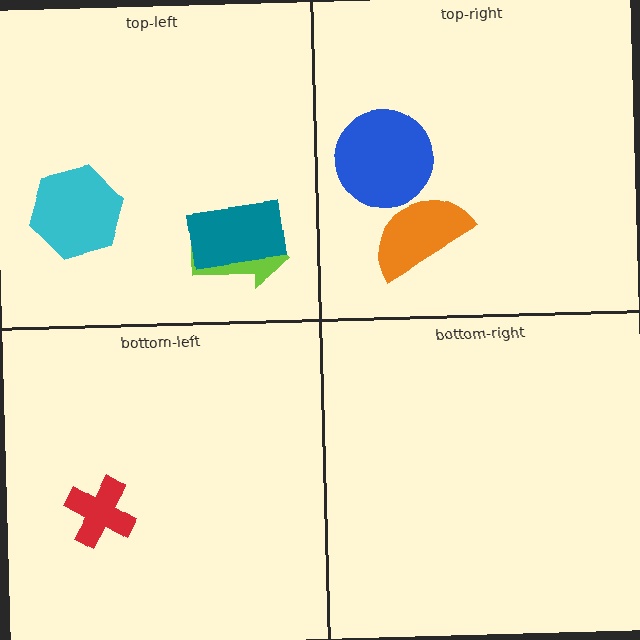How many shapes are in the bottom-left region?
1.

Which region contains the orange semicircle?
The top-right region.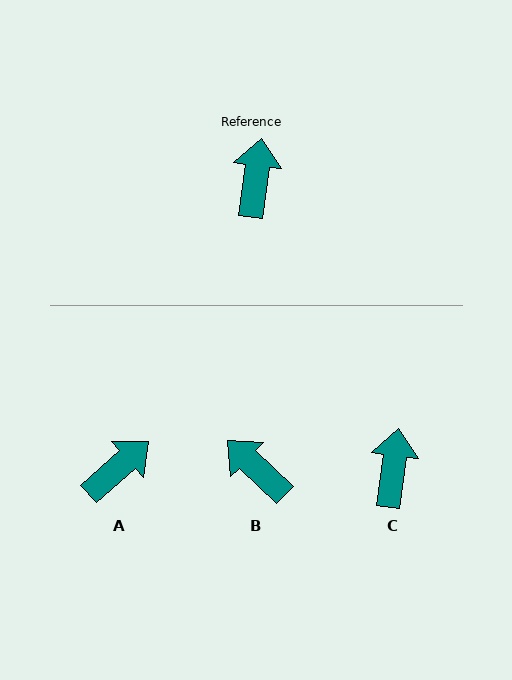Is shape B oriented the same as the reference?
No, it is off by about 54 degrees.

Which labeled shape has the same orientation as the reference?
C.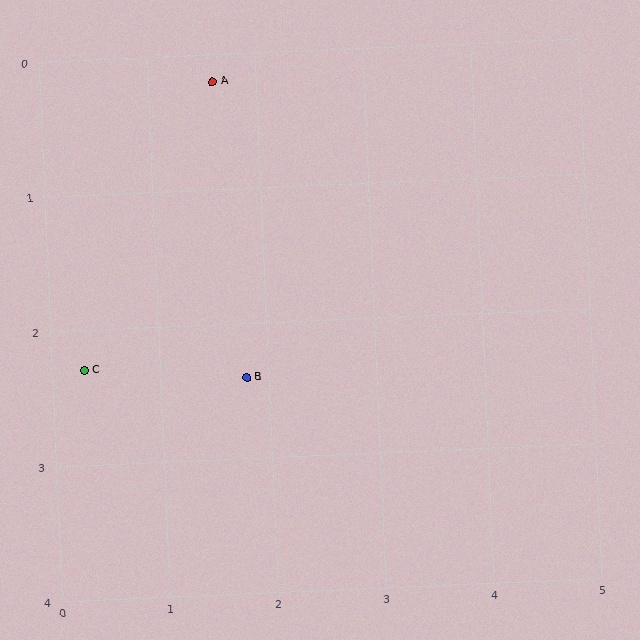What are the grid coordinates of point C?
Point C is at approximately (0.3, 2.3).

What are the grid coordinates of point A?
Point A is at approximately (1.6, 0.2).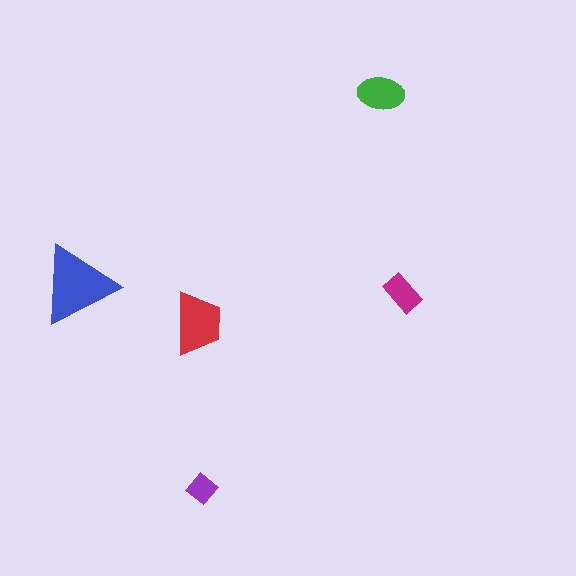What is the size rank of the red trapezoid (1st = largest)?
2nd.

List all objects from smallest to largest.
The purple diamond, the magenta rectangle, the green ellipse, the red trapezoid, the blue triangle.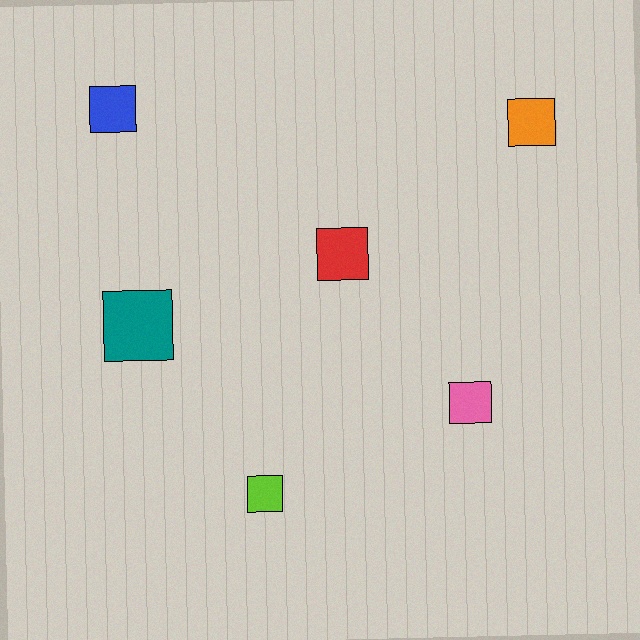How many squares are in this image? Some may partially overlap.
There are 6 squares.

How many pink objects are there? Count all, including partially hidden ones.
There is 1 pink object.